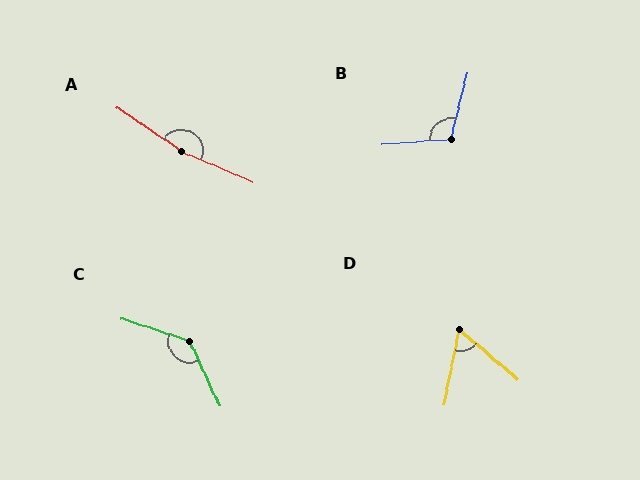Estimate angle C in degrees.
Approximately 133 degrees.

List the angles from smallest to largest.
D (61°), B (109°), C (133°), A (168°).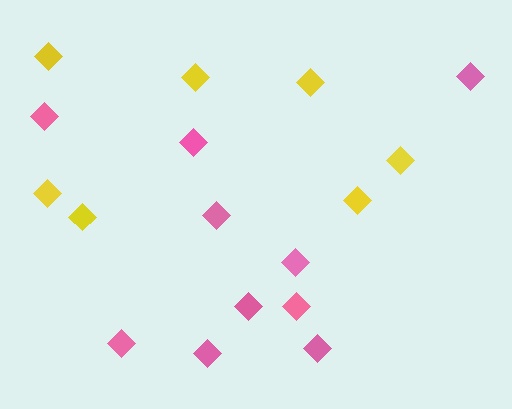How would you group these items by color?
There are 2 groups: one group of yellow diamonds (7) and one group of pink diamonds (10).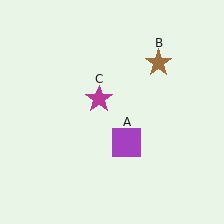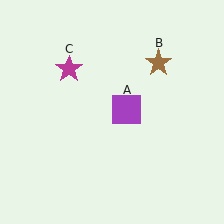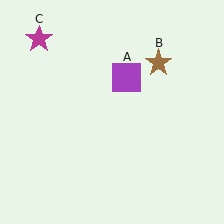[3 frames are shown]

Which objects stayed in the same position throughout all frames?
Brown star (object B) remained stationary.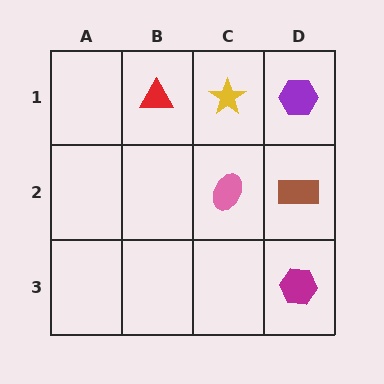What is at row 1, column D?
A purple hexagon.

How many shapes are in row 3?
1 shape.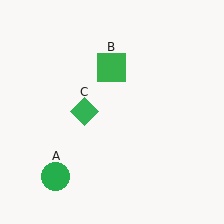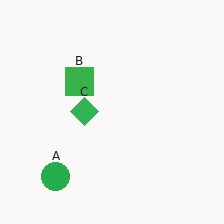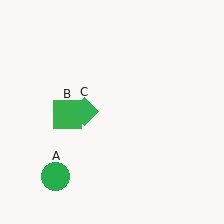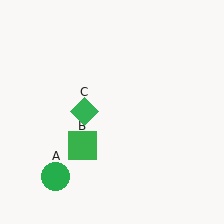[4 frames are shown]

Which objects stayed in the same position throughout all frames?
Green circle (object A) and green diamond (object C) remained stationary.